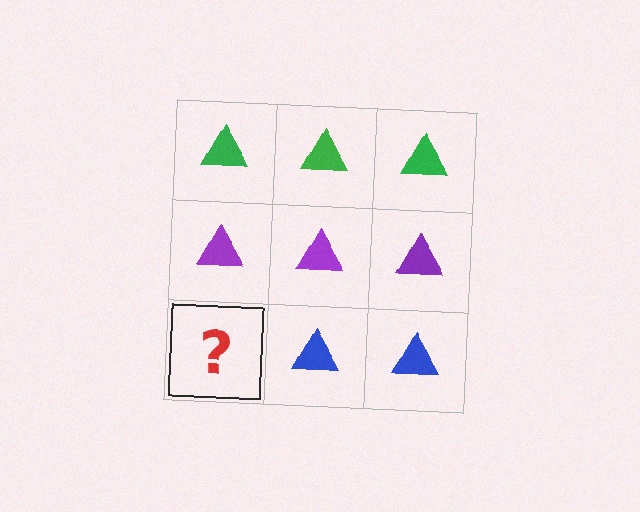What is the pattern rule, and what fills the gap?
The rule is that each row has a consistent color. The gap should be filled with a blue triangle.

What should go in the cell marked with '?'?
The missing cell should contain a blue triangle.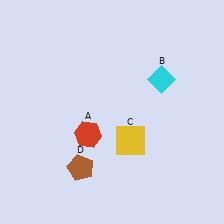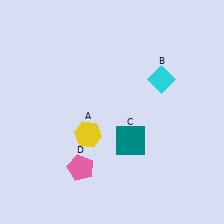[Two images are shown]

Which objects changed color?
A changed from red to yellow. C changed from yellow to teal. D changed from brown to pink.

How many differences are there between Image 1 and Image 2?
There are 3 differences between the two images.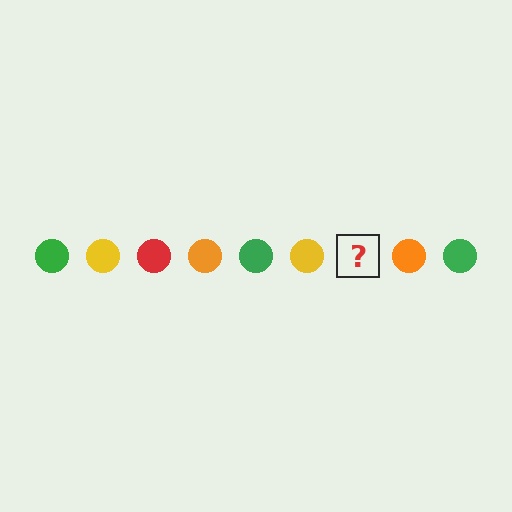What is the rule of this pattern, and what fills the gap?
The rule is that the pattern cycles through green, yellow, red, orange circles. The gap should be filled with a red circle.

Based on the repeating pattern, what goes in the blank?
The blank should be a red circle.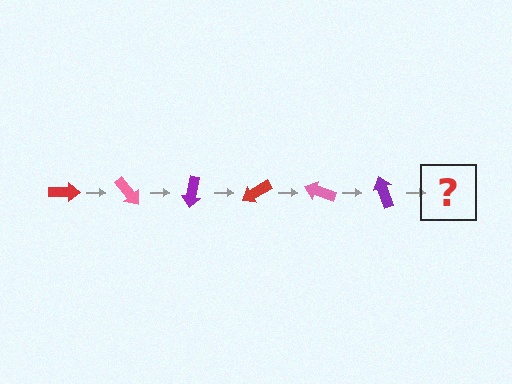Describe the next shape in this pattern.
It should be a red arrow, rotated 300 degrees from the start.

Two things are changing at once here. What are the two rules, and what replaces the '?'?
The two rules are that it rotates 50 degrees each step and the color cycles through red, pink, and purple. The '?' should be a red arrow, rotated 300 degrees from the start.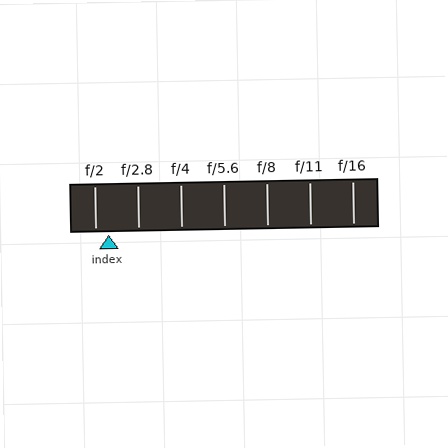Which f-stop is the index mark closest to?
The index mark is closest to f/2.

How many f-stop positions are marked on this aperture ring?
There are 7 f-stop positions marked.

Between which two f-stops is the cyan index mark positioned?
The index mark is between f/2 and f/2.8.